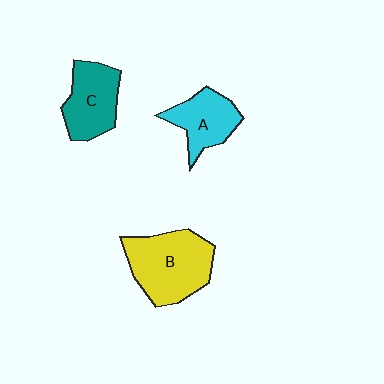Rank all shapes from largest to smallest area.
From largest to smallest: B (yellow), C (teal), A (cyan).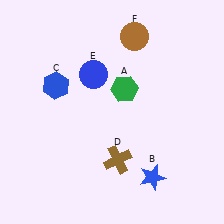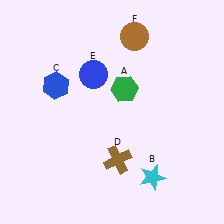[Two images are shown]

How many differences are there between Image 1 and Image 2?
There is 1 difference between the two images.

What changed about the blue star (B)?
In Image 1, B is blue. In Image 2, it changed to cyan.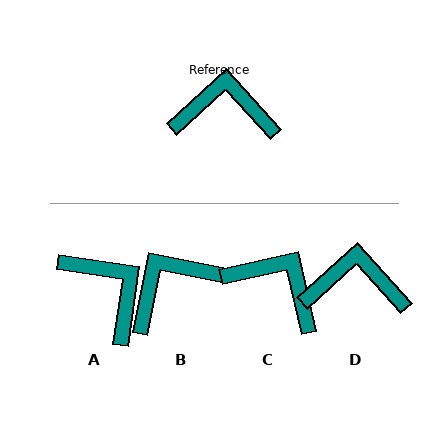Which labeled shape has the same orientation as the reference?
D.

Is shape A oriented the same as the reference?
No, it is off by about 50 degrees.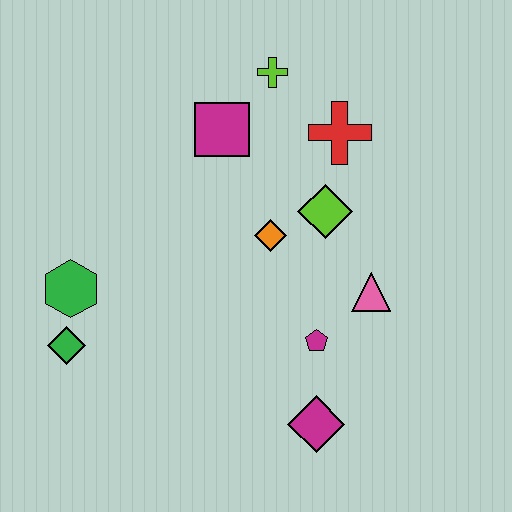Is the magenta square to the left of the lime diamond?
Yes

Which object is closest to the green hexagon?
The green diamond is closest to the green hexagon.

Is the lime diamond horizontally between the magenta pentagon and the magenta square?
No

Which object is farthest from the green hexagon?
The red cross is farthest from the green hexagon.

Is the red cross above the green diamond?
Yes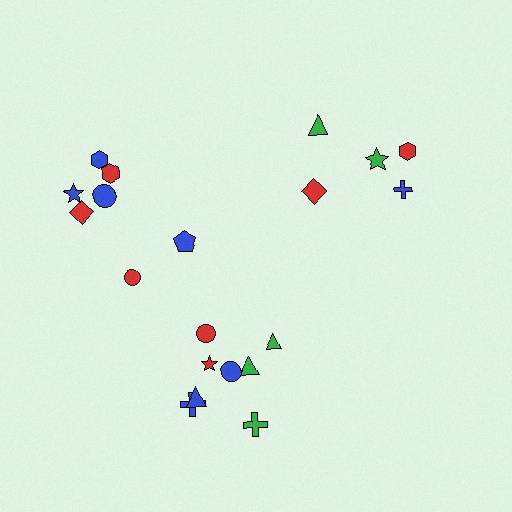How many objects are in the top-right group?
There are 5 objects.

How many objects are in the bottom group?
There are 8 objects.